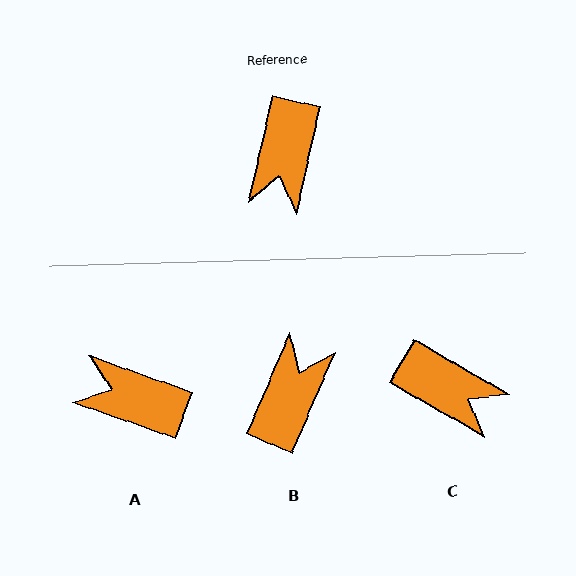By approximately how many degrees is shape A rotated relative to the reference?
Approximately 97 degrees clockwise.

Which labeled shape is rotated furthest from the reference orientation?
B, about 170 degrees away.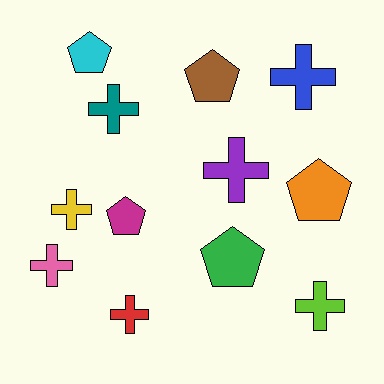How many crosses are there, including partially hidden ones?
There are 7 crosses.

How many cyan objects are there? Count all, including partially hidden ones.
There is 1 cyan object.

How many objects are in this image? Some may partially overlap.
There are 12 objects.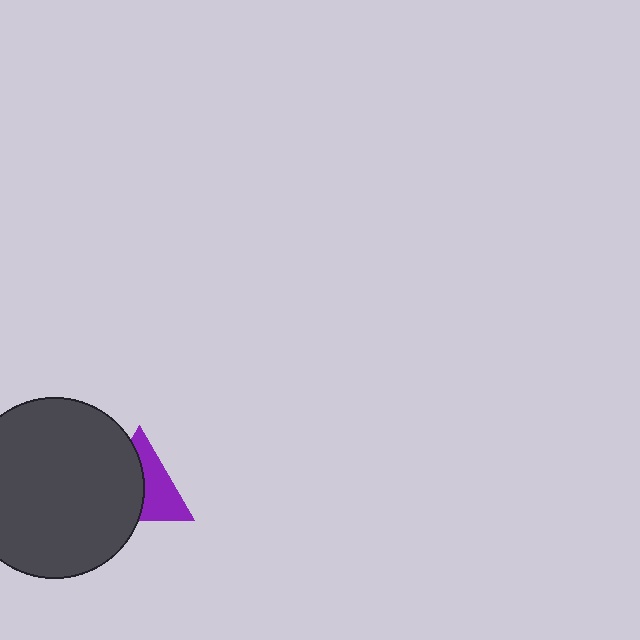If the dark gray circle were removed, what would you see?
You would see the complete purple triangle.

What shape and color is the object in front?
The object in front is a dark gray circle.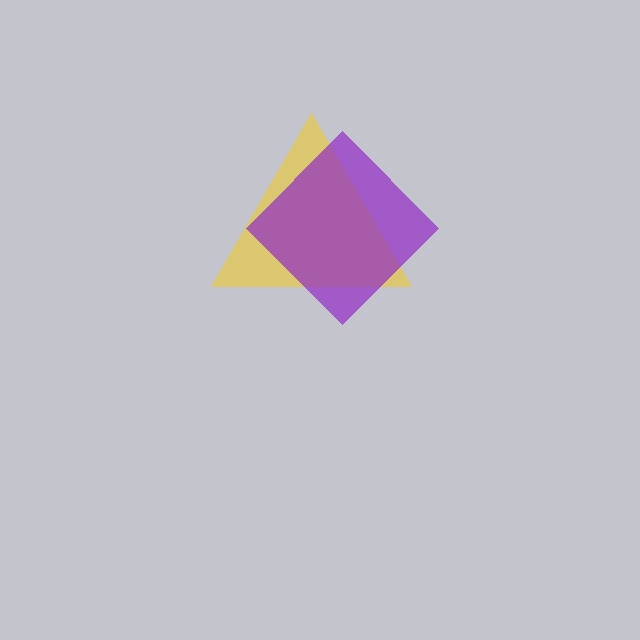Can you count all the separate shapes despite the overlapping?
Yes, there are 2 separate shapes.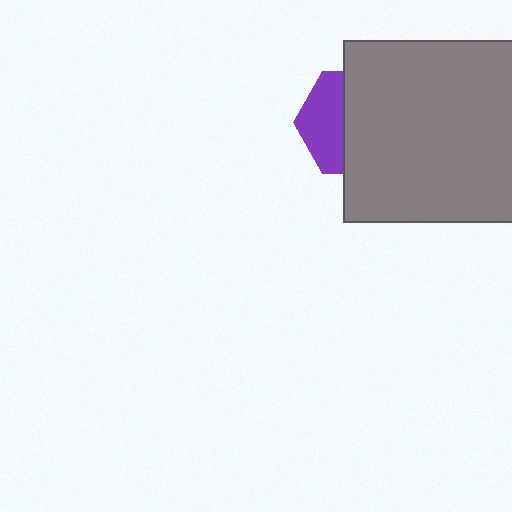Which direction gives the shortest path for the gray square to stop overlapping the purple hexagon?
Moving right gives the shortest separation.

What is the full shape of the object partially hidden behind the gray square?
The partially hidden object is a purple hexagon.